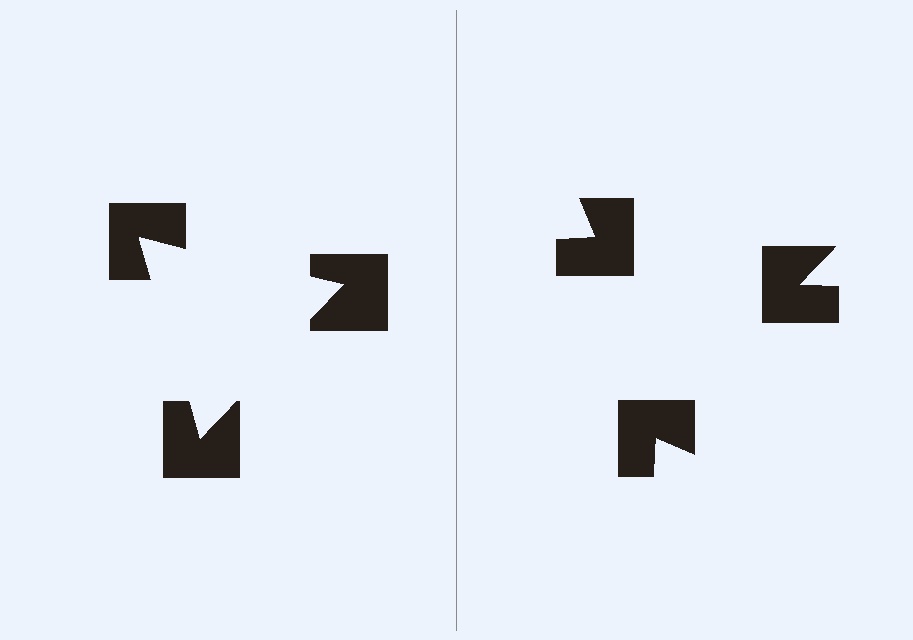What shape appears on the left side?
An illusory triangle.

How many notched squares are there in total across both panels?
6 — 3 on each side.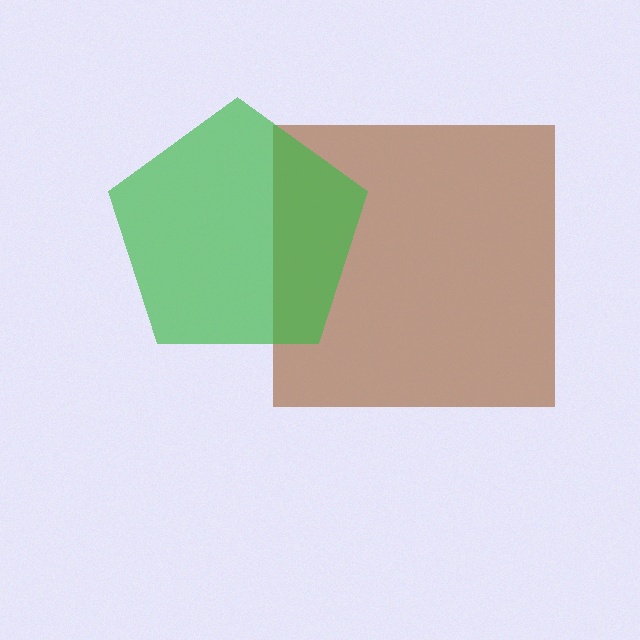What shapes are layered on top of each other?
The layered shapes are: a brown square, a green pentagon.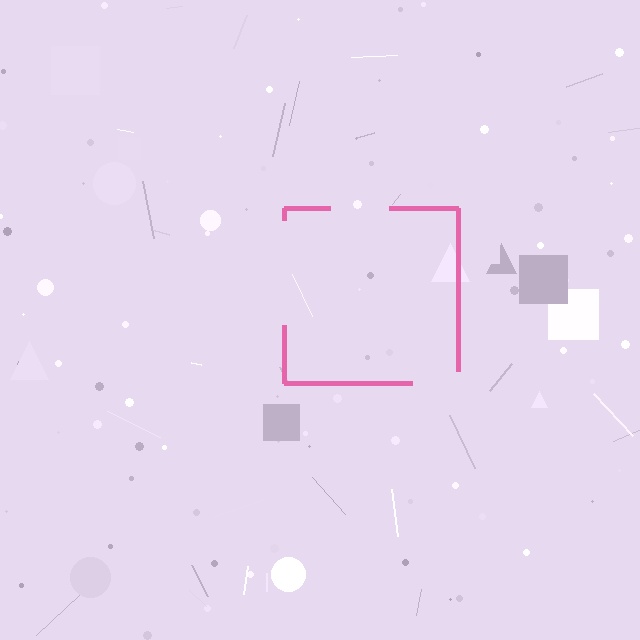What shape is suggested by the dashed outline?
The dashed outline suggests a square.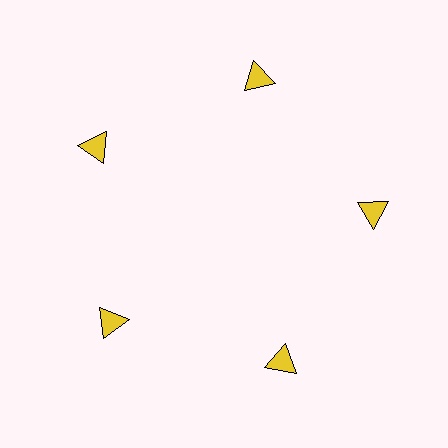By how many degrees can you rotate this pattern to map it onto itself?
The pattern maps onto itself every 72 degrees of rotation.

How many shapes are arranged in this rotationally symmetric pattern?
There are 5 shapes, arranged in 5 groups of 1.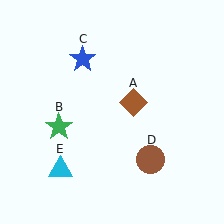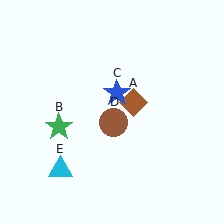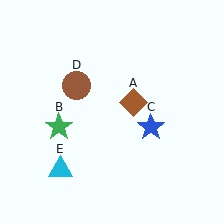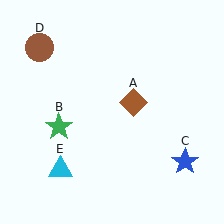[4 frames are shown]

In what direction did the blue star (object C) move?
The blue star (object C) moved down and to the right.